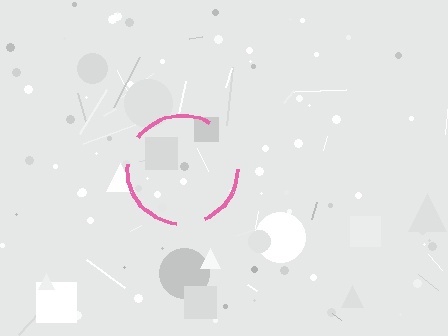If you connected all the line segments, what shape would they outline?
They would outline a circle.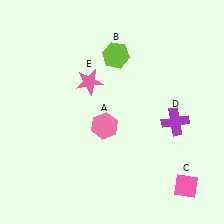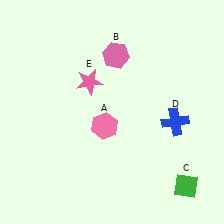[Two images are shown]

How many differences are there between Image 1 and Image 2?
There are 3 differences between the two images.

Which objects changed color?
B changed from lime to pink. C changed from pink to green. D changed from purple to blue.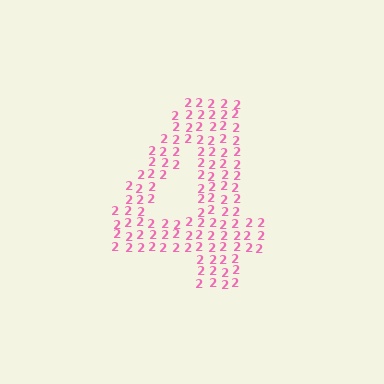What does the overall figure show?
The overall figure shows the digit 4.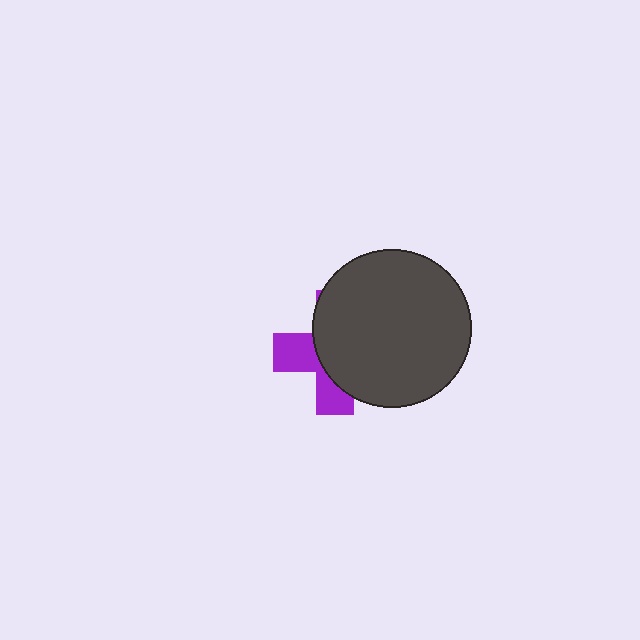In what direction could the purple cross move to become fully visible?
The purple cross could move left. That would shift it out from behind the dark gray circle entirely.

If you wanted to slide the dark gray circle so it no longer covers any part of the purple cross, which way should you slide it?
Slide it right — that is the most direct way to separate the two shapes.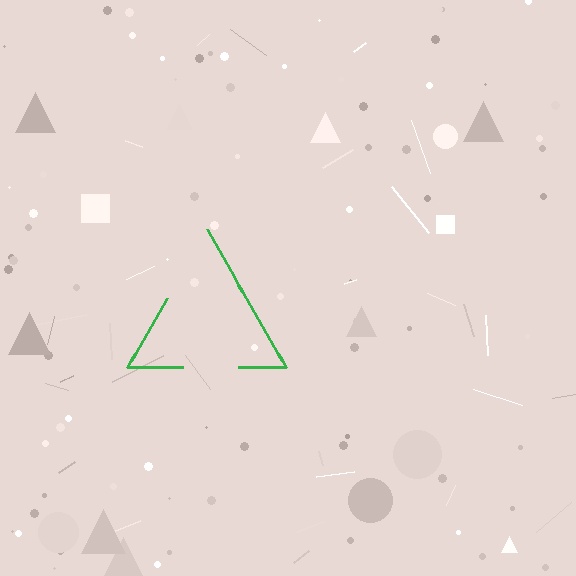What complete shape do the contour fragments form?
The contour fragments form a triangle.